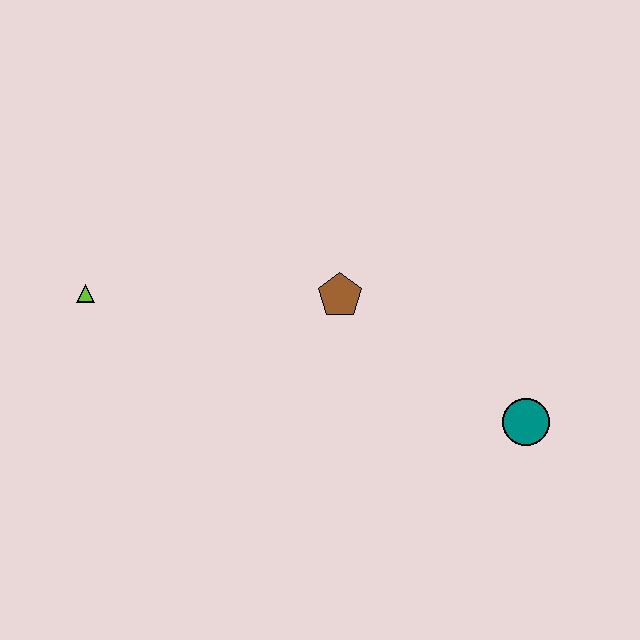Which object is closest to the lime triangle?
The brown pentagon is closest to the lime triangle.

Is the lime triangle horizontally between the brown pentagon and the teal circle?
No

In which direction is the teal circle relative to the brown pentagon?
The teal circle is to the right of the brown pentagon.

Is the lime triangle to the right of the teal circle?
No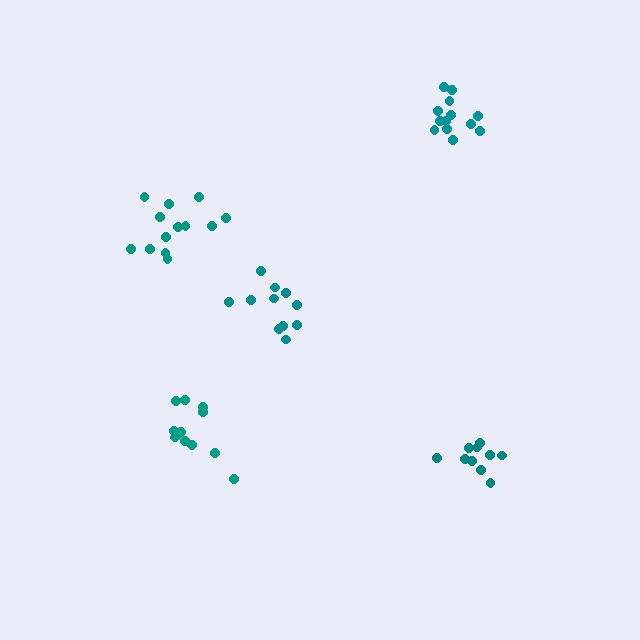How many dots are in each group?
Group 1: 11 dots, Group 2: 13 dots, Group 3: 12 dots, Group 4: 11 dots, Group 5: 13 dots (60 total).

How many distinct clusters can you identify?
There are 5 distinct clusters.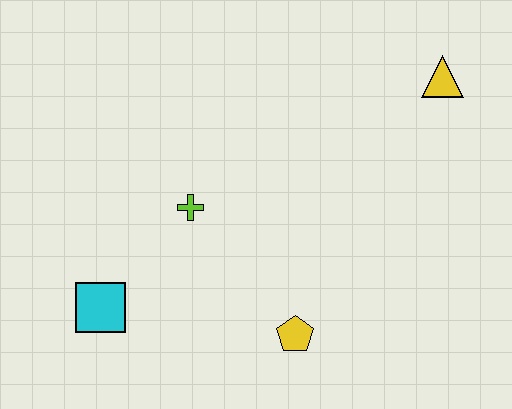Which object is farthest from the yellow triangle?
The cyan square is farthest from the yellow triangle.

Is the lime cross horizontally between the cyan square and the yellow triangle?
Yes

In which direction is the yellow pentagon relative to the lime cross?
The yellow pentagon is below the lime cross.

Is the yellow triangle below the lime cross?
No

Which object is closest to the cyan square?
The lime cross is closest to the cyan square.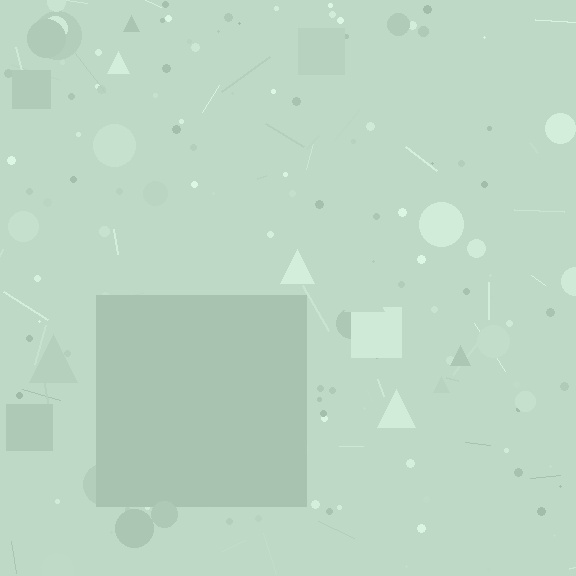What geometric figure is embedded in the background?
A square is embedded in the background.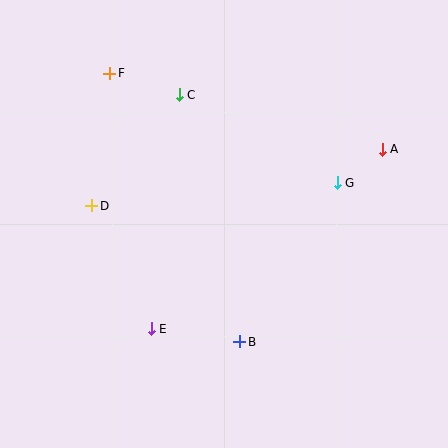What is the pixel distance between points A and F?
The distance between A and F is 283 pixels.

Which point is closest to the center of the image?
Point B at (240, 342) is closest to the center.